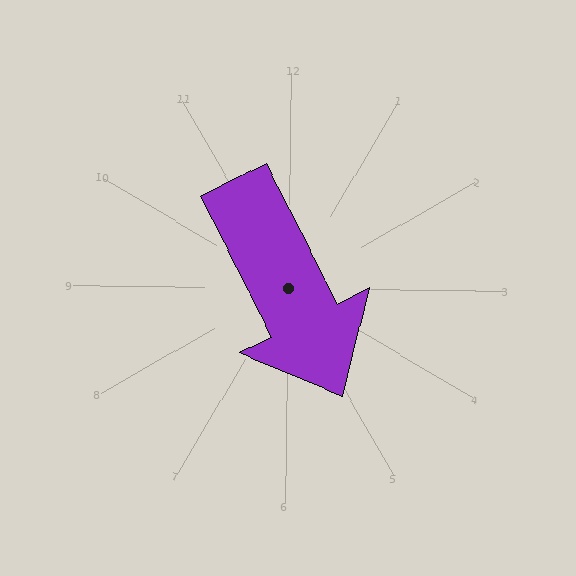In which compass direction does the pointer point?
Southeast.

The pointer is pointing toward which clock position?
Roughly 5 o'clock.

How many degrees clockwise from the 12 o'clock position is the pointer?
Approximately 152 degrees.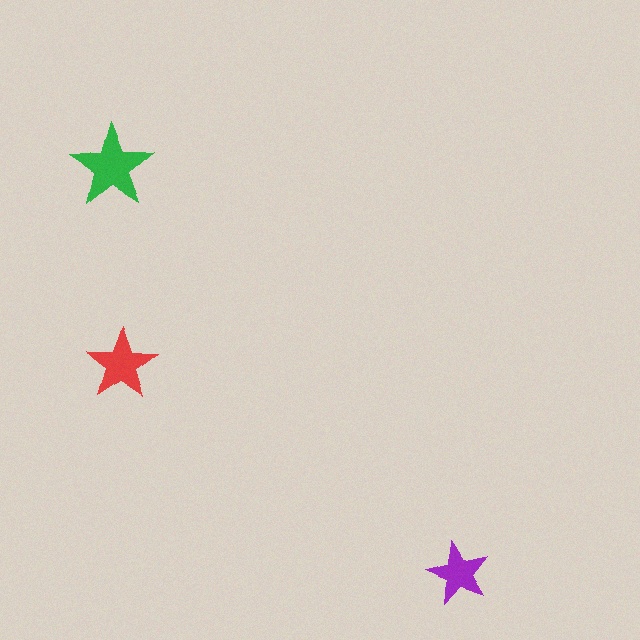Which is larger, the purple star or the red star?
The red one.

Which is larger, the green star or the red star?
The green one.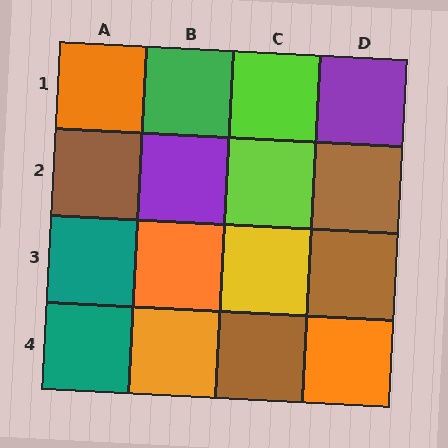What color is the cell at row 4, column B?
Orange.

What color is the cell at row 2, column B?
Purple.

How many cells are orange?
4 cells are orange.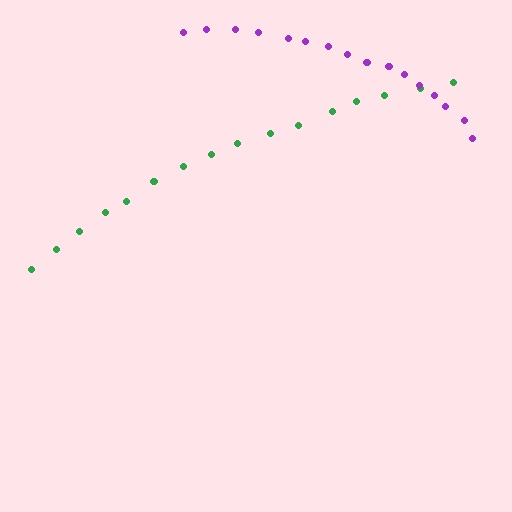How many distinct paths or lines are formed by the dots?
There are 2 distinct paths.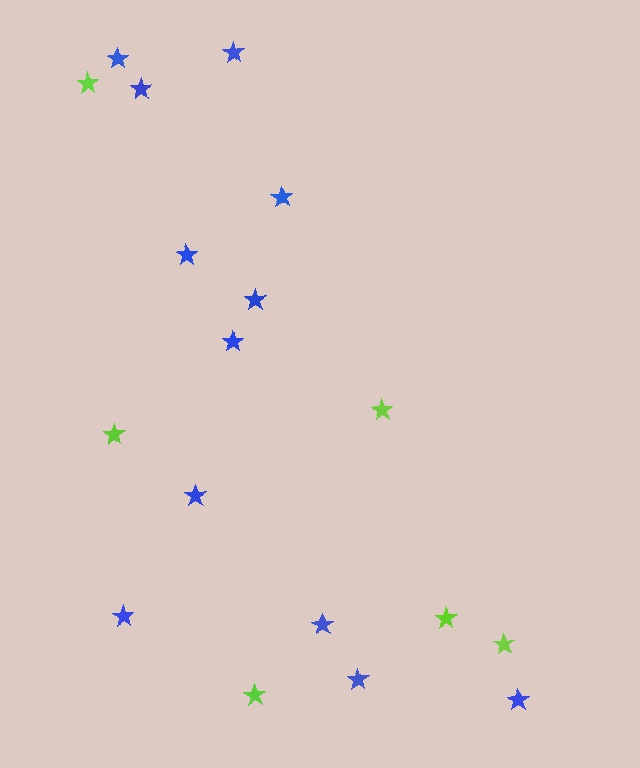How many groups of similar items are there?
There are 2 groups: one group of lime stars (6) and one group of blue stars (12).